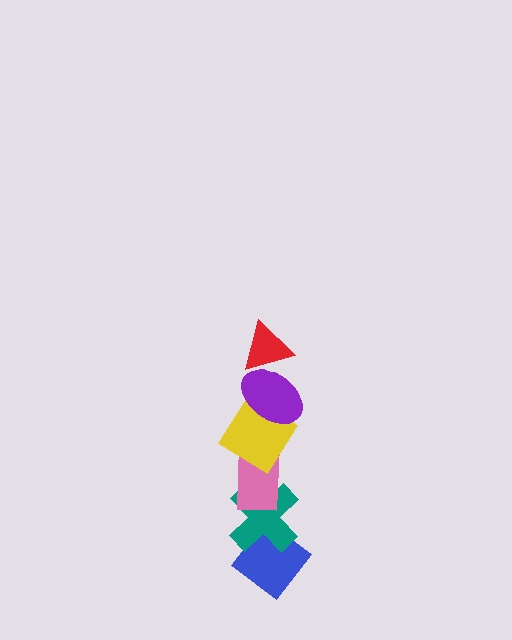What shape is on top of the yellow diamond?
The purple ellipse is on top of the yellow diamond.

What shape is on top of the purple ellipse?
The red triangle is on top of the purple ellipse.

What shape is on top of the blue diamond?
The teal cross is on top of the blue diamond.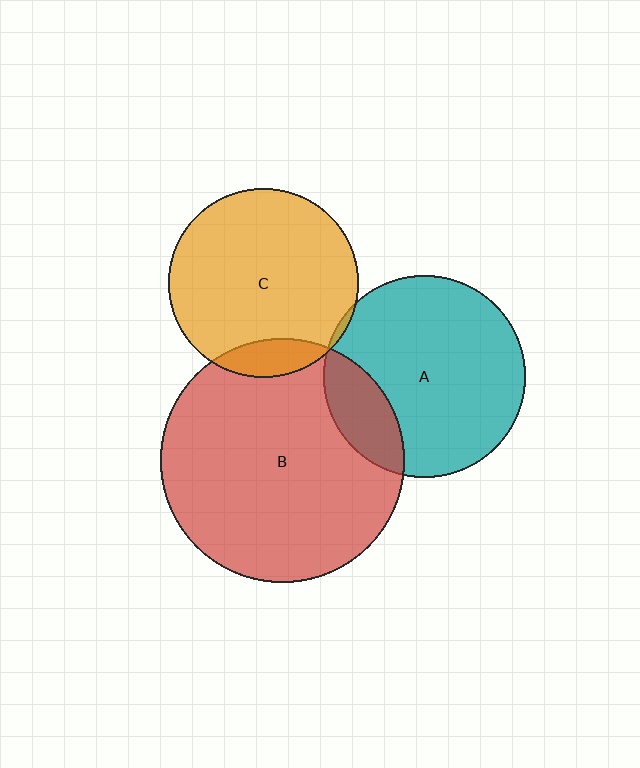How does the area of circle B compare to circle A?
Approximately 1.4 times.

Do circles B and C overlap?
Yes.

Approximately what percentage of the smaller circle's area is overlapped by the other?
Approximately 10%.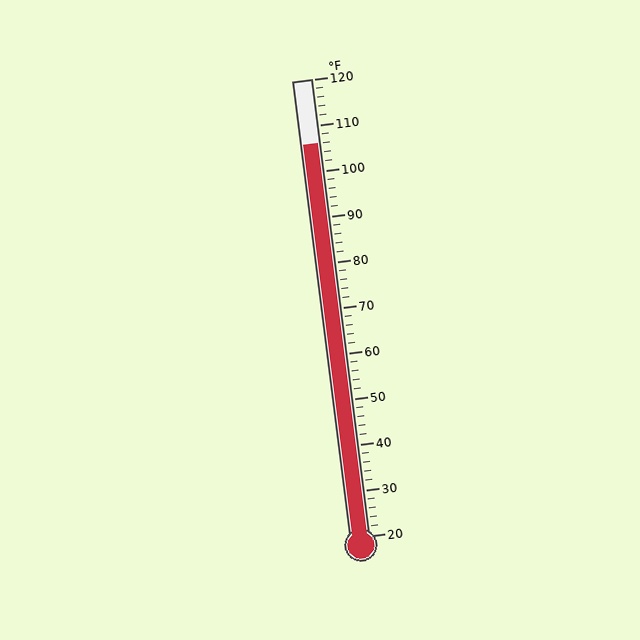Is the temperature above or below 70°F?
The temperature is above 70°F.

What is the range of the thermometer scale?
The thermometer scale ranges from 20°F to 120°F.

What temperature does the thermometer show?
The thermometer shows approximately 106°F.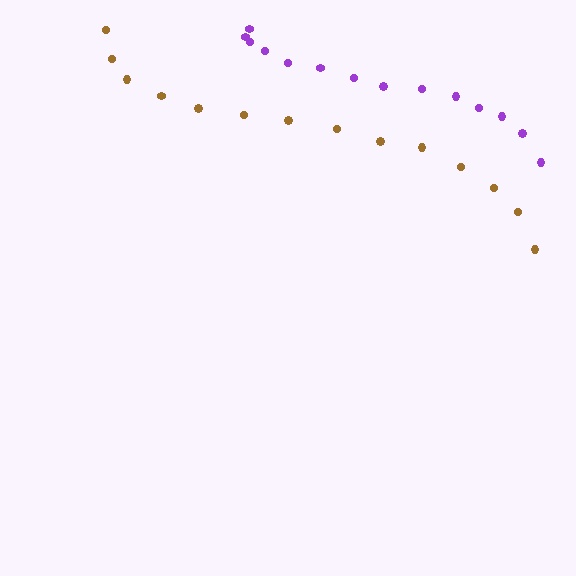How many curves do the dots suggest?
There are 2 distinct paths.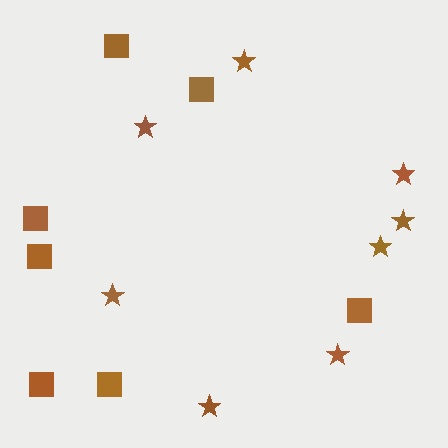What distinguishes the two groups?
There are 2 groups: one group of stars (8) and one group of squares (7).